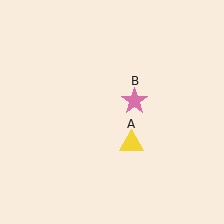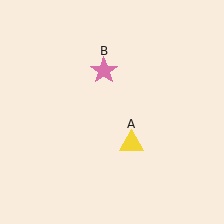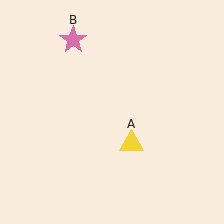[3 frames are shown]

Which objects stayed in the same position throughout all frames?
Yellow triangle (object A) remained stationary.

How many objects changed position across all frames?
1 object changed position: pink star (object B).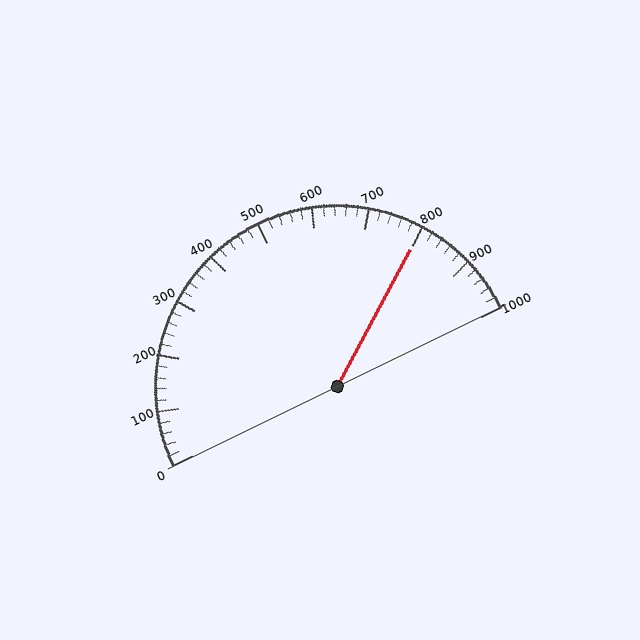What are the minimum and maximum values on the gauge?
The gauge ranges from 0 to 1000.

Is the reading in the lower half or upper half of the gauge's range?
The reading is in the upper half of the range (0 to 1000).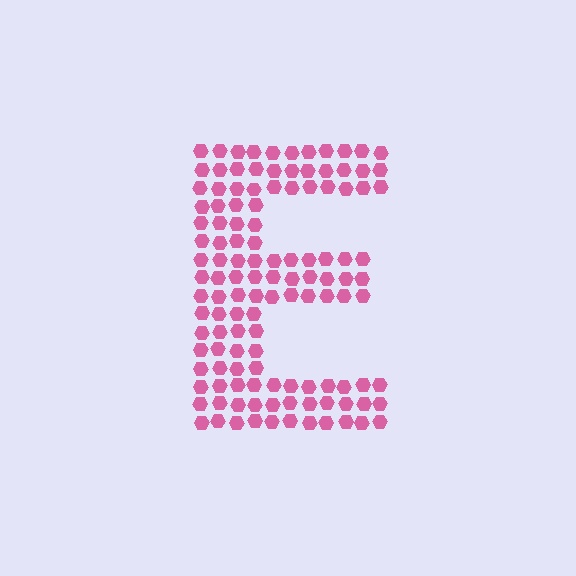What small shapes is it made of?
It is made of small hexagons.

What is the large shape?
The large shape is the letter E.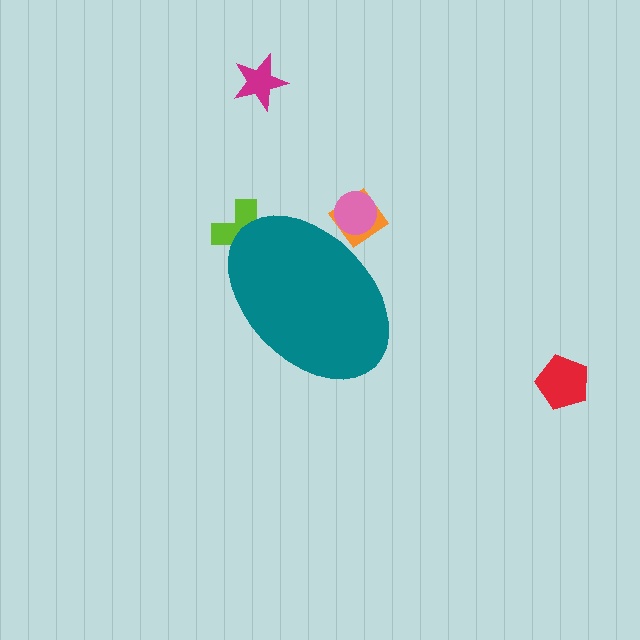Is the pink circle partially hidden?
Yes, the pink circle is partially hidden behind the teal ellipse.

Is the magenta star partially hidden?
No, the magenta star is fully visible.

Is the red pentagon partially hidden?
No, the red pentagon is fully visible.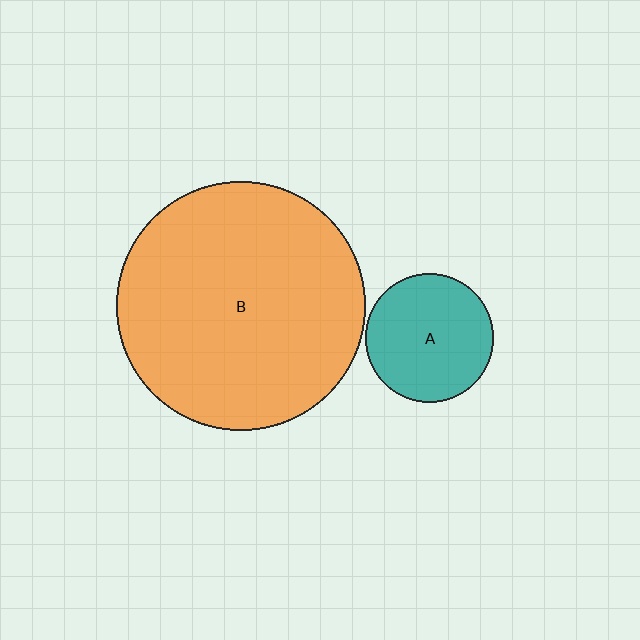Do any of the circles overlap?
No, none of the circles overlap.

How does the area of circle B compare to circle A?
Approximately 3.8 times.